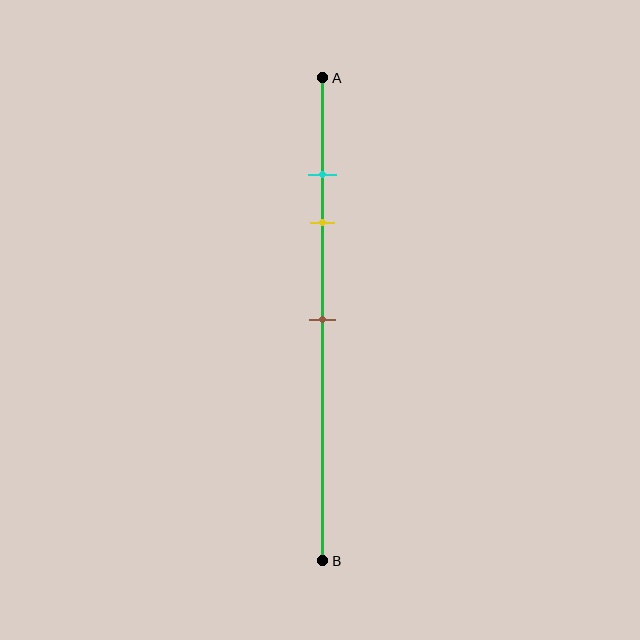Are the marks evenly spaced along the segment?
No, the marks are not evenly spaced.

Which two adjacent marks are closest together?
The cyan and yellow marks are the closest adjacent pair.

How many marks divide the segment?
There are 3 marks dividing the segment.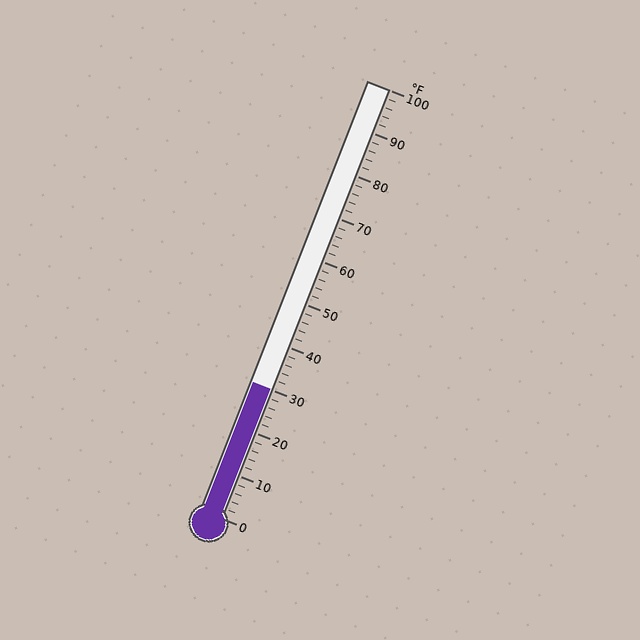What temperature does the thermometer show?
The thermometer shows approximately 30°F.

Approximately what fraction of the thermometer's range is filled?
The thermometer is filled to approximately 30% of its range.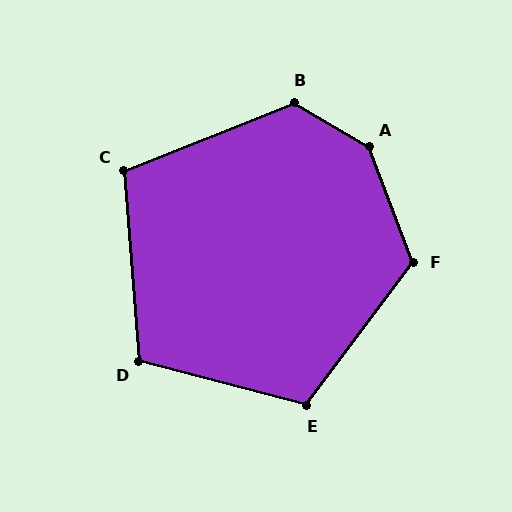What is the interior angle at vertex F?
Approximately 122 degrees (obtuse).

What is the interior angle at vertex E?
Approximately 112 degrees (obtuse).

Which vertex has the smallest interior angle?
C, at approximately 107 degrees.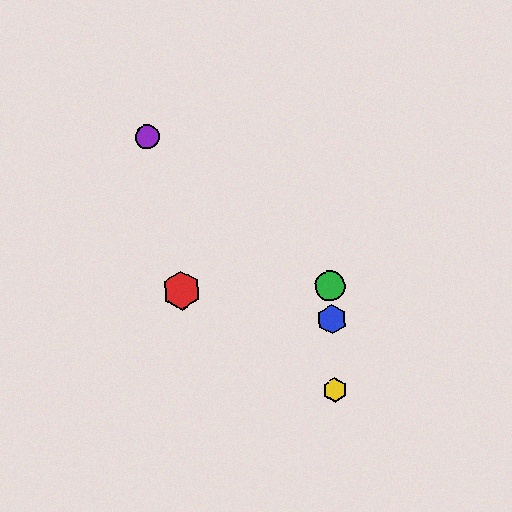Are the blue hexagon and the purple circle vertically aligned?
No, the blue hexagon is at x≈332 and the purple circle is at x≈147.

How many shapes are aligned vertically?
3 shapes (the blue hexagon, the green circle, the yellow hexagon) are aligned vertically.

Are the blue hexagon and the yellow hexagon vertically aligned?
Yes, both are at x≈332.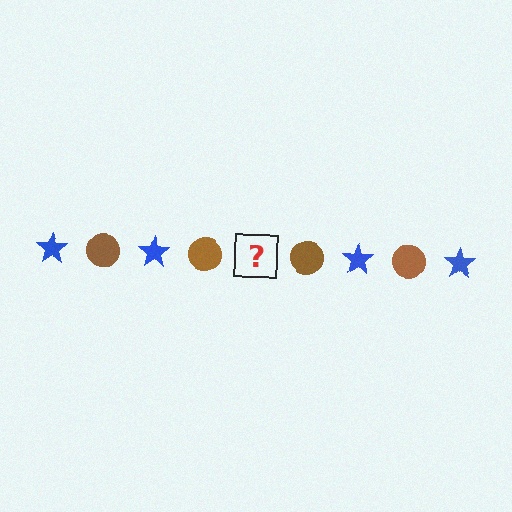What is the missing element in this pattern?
The missing element is a blue star.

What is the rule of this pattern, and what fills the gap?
The rule is that the pattern alternates between blue star and brown circle. The gap should be filled with a blue star.